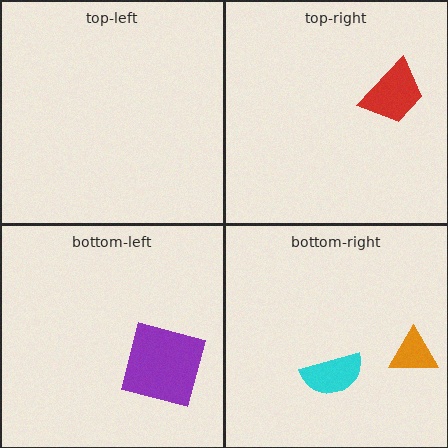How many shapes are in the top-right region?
1.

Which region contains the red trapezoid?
The top-right region.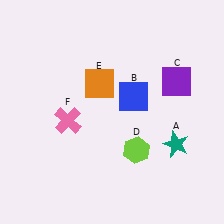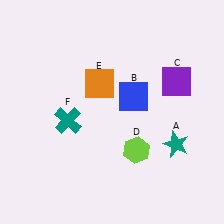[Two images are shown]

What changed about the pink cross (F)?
In Image 1, F is pink. In Image 2, it changed to teal.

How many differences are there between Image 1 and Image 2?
There is 1 difference between the two images.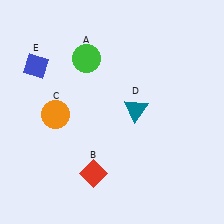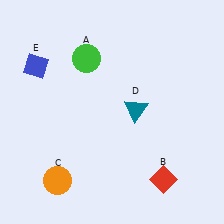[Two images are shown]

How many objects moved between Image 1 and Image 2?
2 objects moved between the two images.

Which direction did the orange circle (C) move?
The orange circle (C) moved down.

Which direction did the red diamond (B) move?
The red diamond (B) moved right.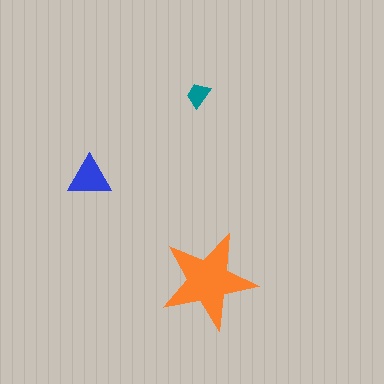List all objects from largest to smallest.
The orange star, the blue triangle, the teal trapezoid.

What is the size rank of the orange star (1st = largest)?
1st.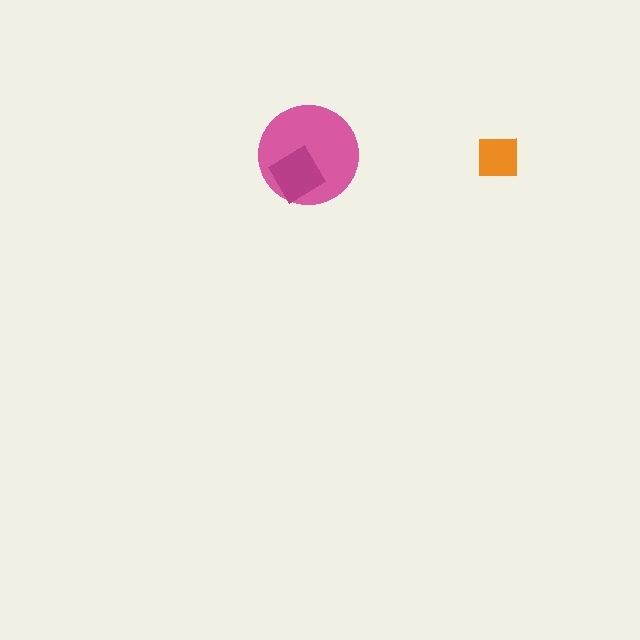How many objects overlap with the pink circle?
1 object overlaps with the pink circle.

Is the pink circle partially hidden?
Yes, it is partially covered by another shape.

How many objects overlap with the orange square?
0 objects overlap with the orange square.